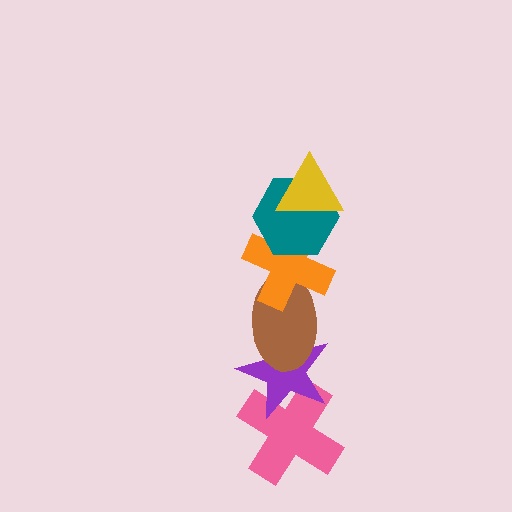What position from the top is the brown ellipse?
The brown ellipse is 4th from the top.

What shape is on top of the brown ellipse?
The orange cross is on top of the brown ellipse.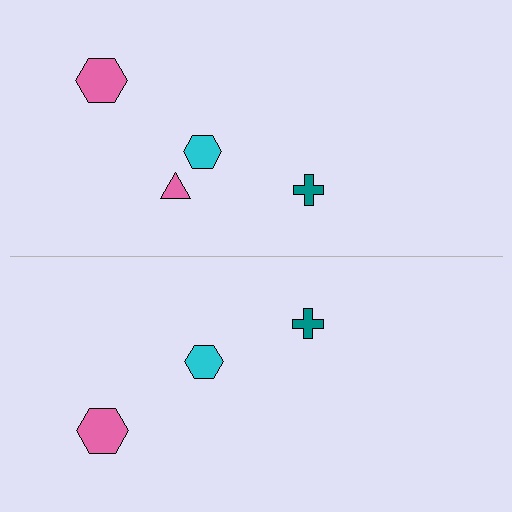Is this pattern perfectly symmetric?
No, the pattern is not perfectly symmetric. A pink triangle is missing from the bottom side.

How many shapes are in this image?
There are 7 shapes in this image.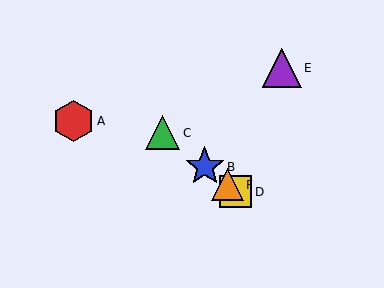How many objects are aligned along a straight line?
4 objects (B, C, D, F) are aligned along a straight line.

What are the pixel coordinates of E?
Object E is at (282, 68).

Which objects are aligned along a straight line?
Objects B, C, D, F are aligned along a straight line.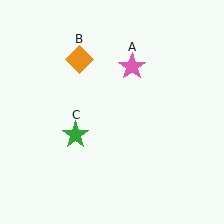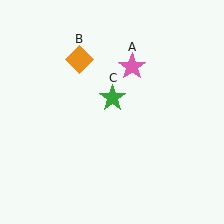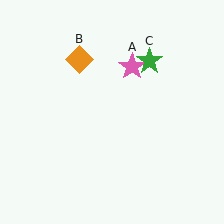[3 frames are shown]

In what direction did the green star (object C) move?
The green star (object C) moved up and to the right.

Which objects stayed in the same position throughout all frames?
Pink star (object A) and orange diamond (object B) remained stationary.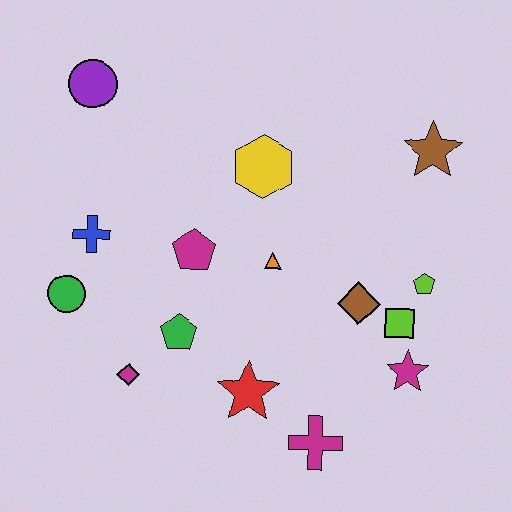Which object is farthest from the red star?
The purple circle is farthest from the red star.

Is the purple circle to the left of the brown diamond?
Yes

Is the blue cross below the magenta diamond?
No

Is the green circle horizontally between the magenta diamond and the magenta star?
No